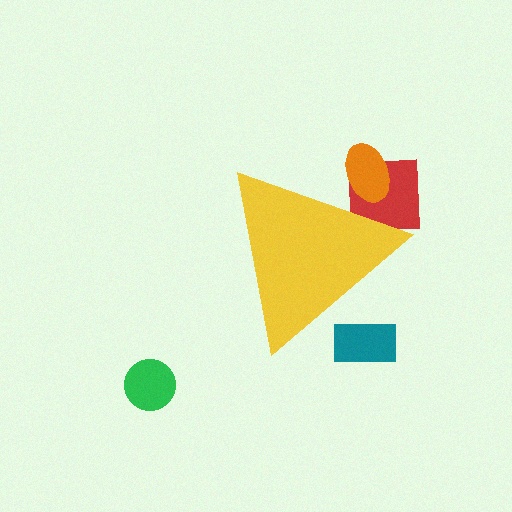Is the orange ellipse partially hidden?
Yes, the orange ellipse is partially hidden behind the yellow triangle.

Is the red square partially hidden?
Yes, the red square is partially hidden behind the yellow triangle.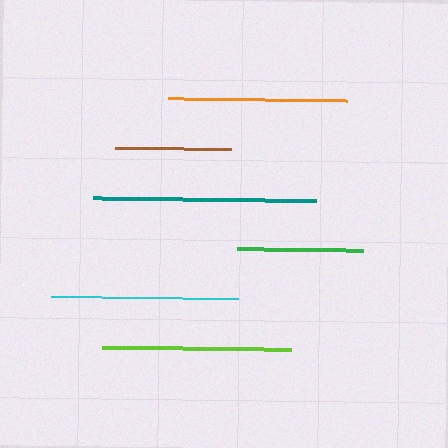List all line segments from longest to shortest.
From longest to shortest: teal, lime, cyan, orange, green, brown.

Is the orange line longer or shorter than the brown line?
The orange line is longer than the brown line.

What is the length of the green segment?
The green segment is approximately 125 pixels long.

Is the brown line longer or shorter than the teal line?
The teal line is longer than the brown line.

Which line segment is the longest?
The teal line is the longest at approximately 222 pixels.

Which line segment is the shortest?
The brown line is the shortest at approximately 116 pixels.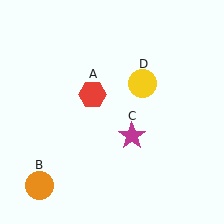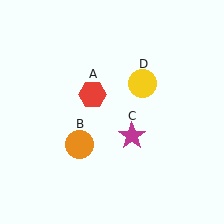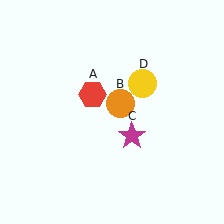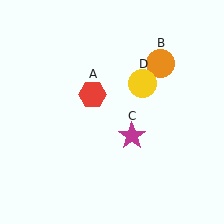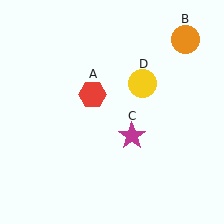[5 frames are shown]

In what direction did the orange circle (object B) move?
The orange circle (object B) moved up and to the right.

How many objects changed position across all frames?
1 object changed position: orange circle (object B).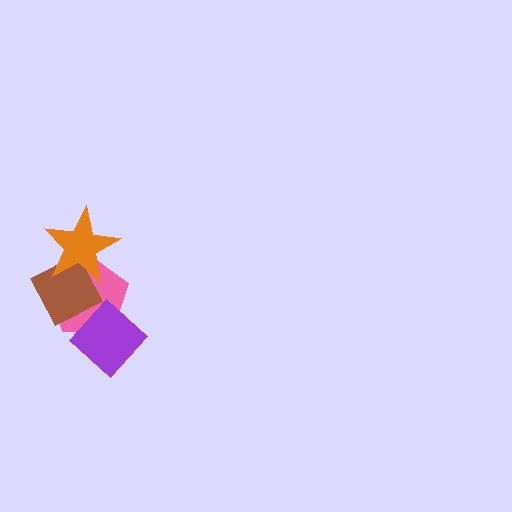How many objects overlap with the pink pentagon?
3 objects overlap with the pink pentagon.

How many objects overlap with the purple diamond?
1 object overlaps with the purple diamond.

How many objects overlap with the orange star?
2 objects overlap with the orange star.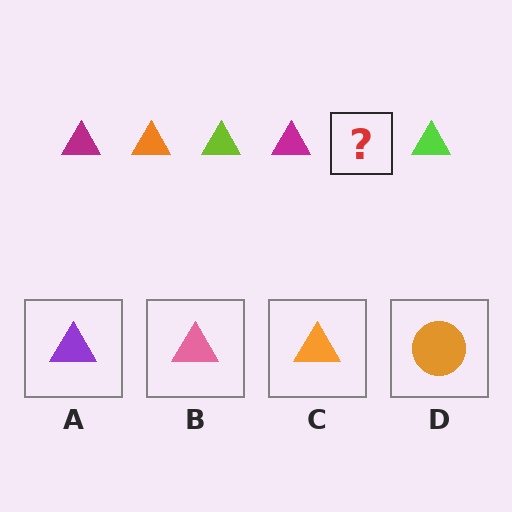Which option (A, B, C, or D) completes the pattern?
C.